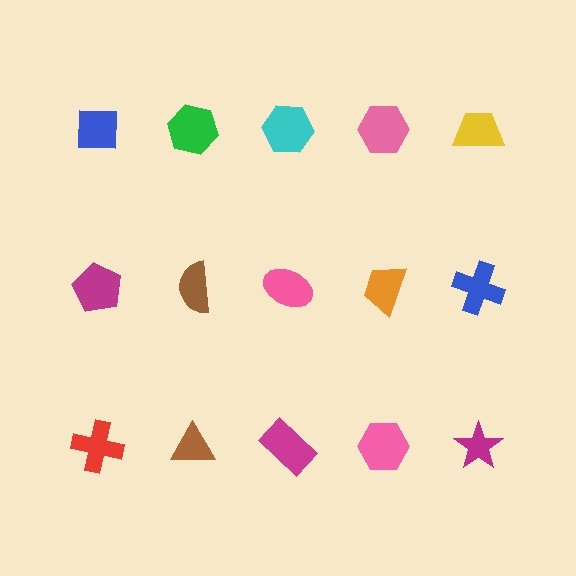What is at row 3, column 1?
A red cross.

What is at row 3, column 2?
A brown triangle.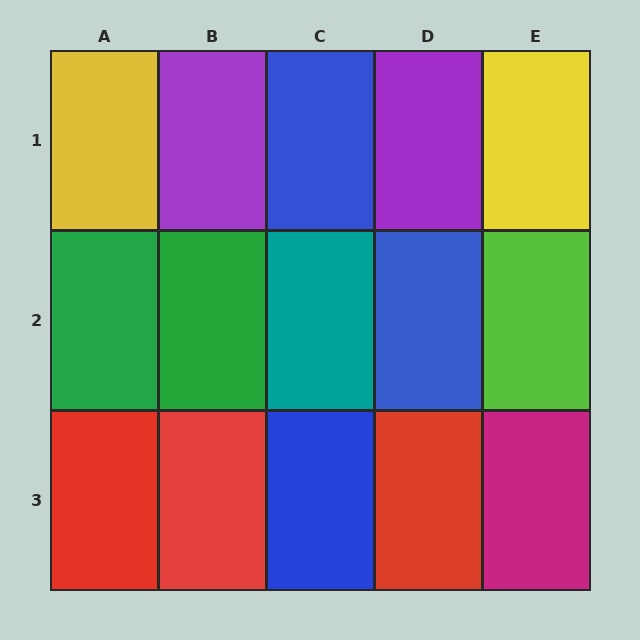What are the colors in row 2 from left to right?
Green, green, teal, blue, lime.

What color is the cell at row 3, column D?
Red.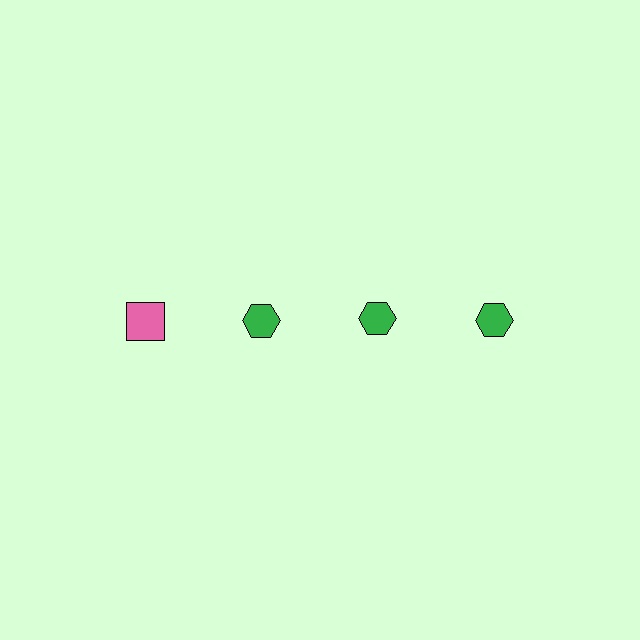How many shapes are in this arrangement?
There are 4 shapes arranged in a grid pattern.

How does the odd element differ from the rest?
It differs in both color (pink instead of green) and shape (square instead of hexagon).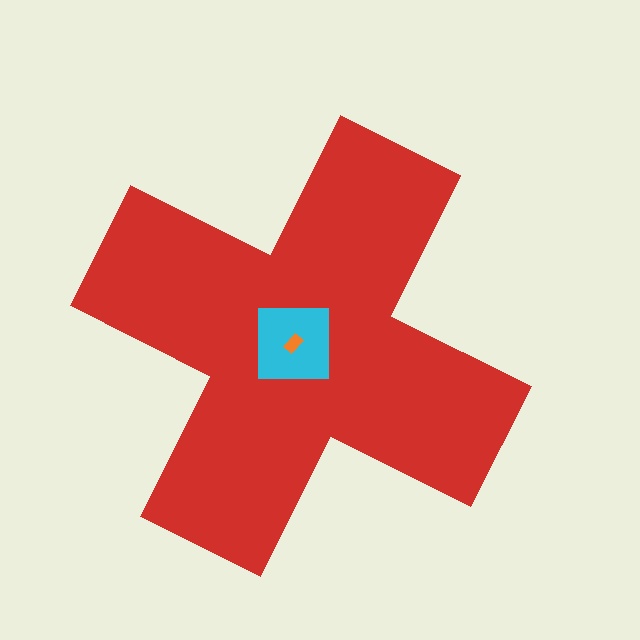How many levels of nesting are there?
3.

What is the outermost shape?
The red cross.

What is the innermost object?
The orange rectangle.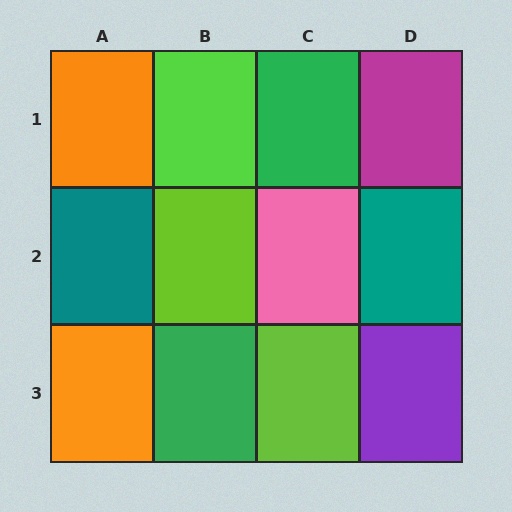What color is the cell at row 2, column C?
Pink.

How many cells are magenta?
1 cell is magenta.